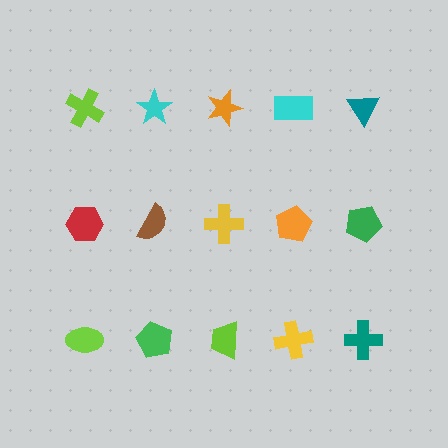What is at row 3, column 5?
A teal cross.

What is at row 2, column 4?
An orange pentagon.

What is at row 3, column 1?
A lime ellipse.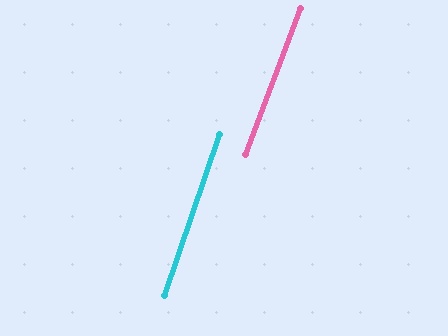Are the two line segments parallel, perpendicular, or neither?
Parallel — their directions differ by only 1.6°.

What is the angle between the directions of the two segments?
Approximately 2 degrees.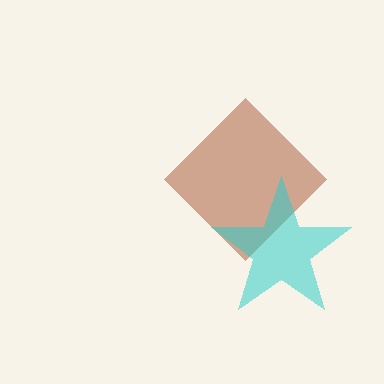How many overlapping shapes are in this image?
There are 2 overlapping shapes in the image.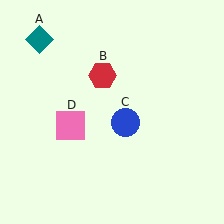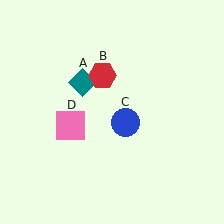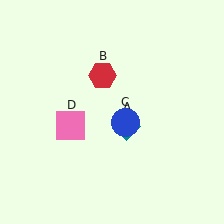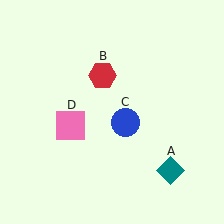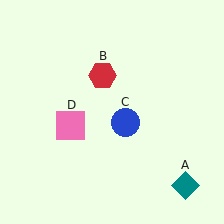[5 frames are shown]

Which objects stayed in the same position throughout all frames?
Red hexagon (object B) and blue circle (object C) and pink square (object D) remained stationary.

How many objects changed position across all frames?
1 object changed position: teal diamond (object A).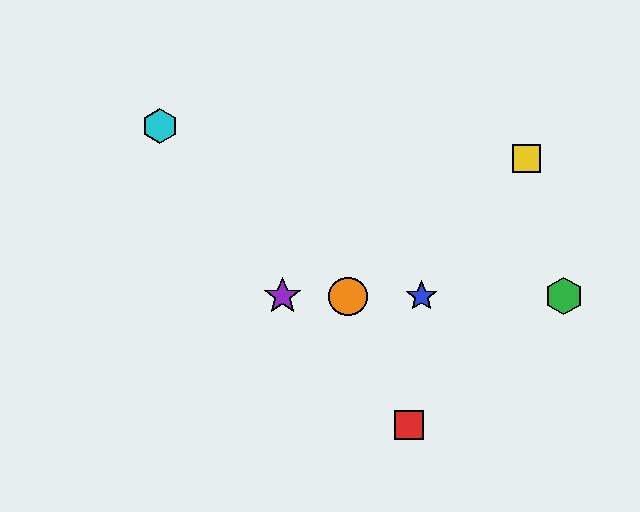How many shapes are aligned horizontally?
4 shapes (the blue star, the green hexagon, the purple star, the orange circle) are aligned horizontally.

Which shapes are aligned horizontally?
The blue star, the green hexagon, the purple star, the orange circle are aligned horizontally.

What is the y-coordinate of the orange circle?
The orange circle is at y≈296.